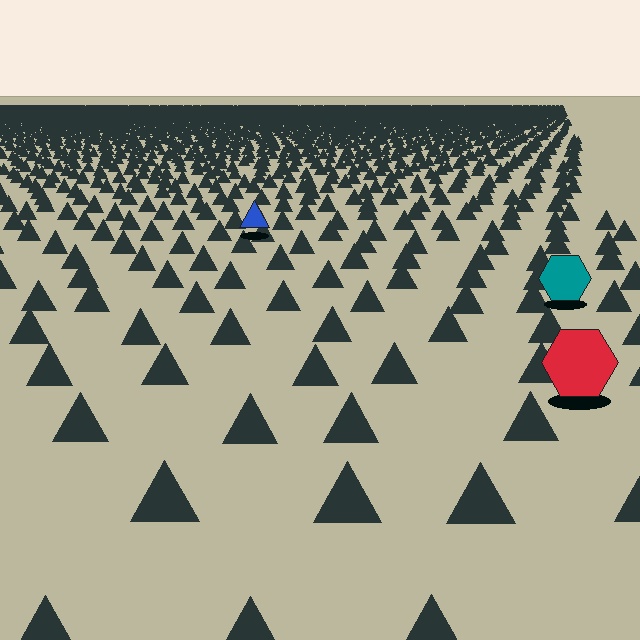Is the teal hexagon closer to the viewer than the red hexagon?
No. The red hexagon is closer — you can tell from the texture gradient: the ground texture is coarser near it.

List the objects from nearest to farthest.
From nearest to farthest: the red hexagon, the teal hexagon, the blue triangle.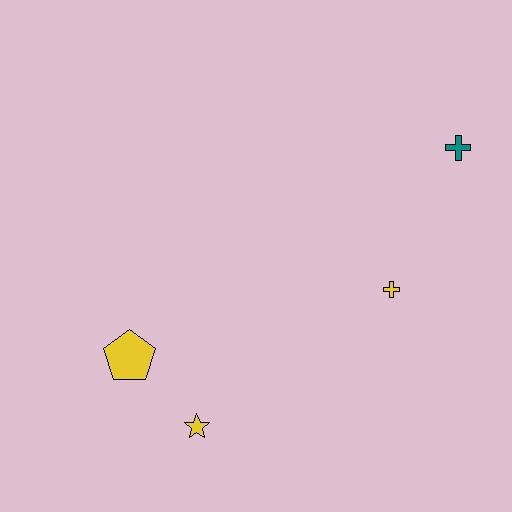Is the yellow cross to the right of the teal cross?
No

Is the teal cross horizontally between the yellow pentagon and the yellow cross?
No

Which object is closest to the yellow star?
The yellow pentagon is closest to the yellow star.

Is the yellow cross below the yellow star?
No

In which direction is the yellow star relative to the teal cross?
The yellow star is below the teal cross.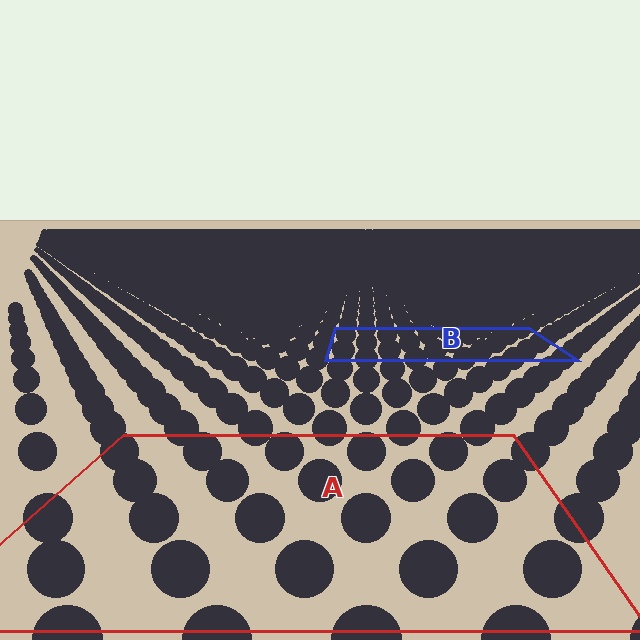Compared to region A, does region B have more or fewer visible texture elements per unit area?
Region B has more texture elements per unit area — they are packed more densely because it is farther away.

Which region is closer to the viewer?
Region A is closer. The texture elements there are larger and more spread out.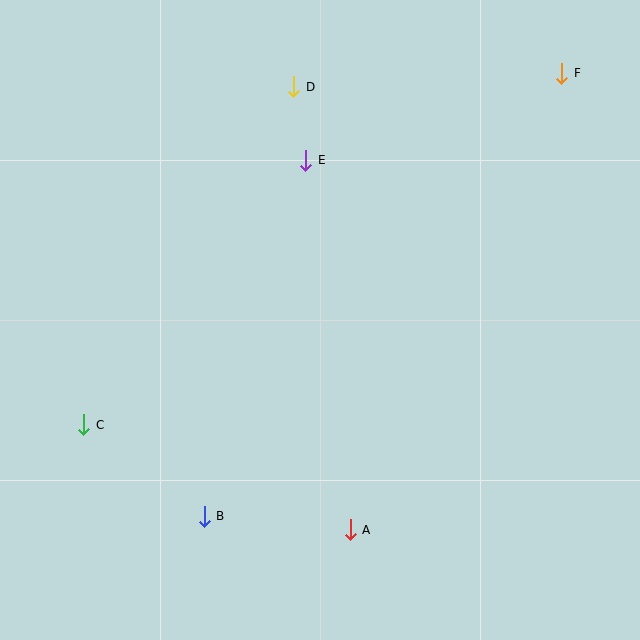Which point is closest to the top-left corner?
Point D is closest to the top-left corner.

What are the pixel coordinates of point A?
Point A is at (350, 530).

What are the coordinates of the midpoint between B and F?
The midpoint between B and F is at (383, 295).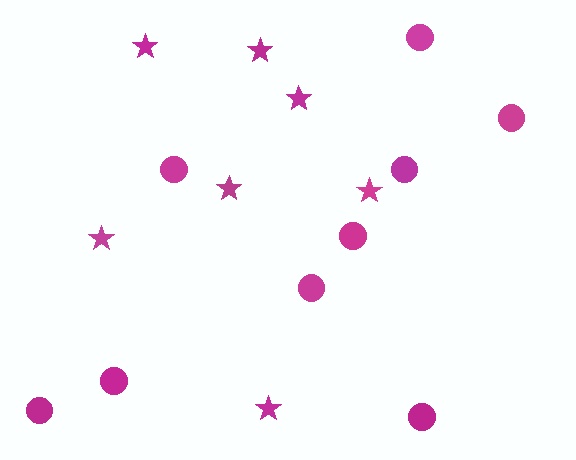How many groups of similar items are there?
There are 2 groups: one group of stars (7) and one group of circles (9).